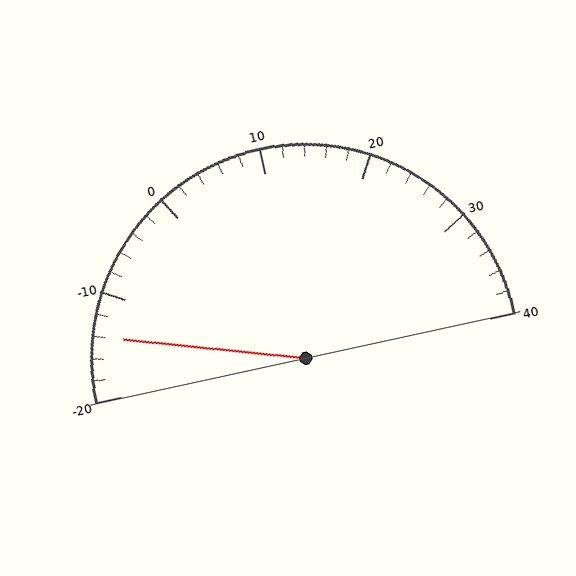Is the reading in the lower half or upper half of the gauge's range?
The reading is in the lower half of the range (-20 to 40).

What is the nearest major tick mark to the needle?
The nearest major tick mark is -10.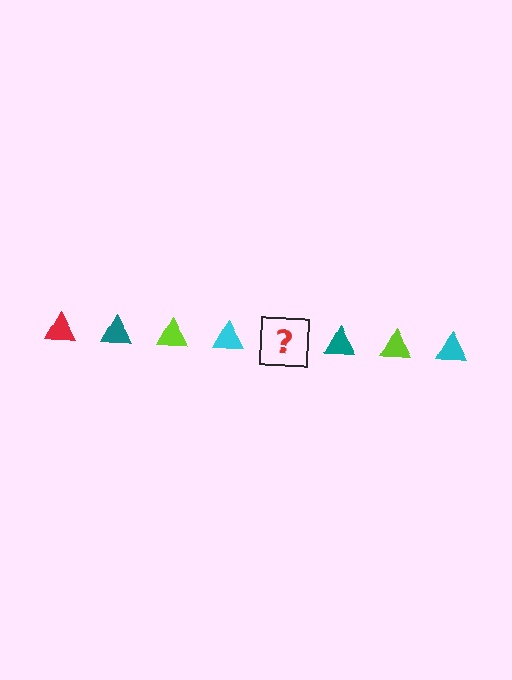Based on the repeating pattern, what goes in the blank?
The blank should be a red triangle.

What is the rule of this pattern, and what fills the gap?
The rule is that the pattern cycles through red, teal, lime, cyan triangles. The gap should be filled with a red triangle.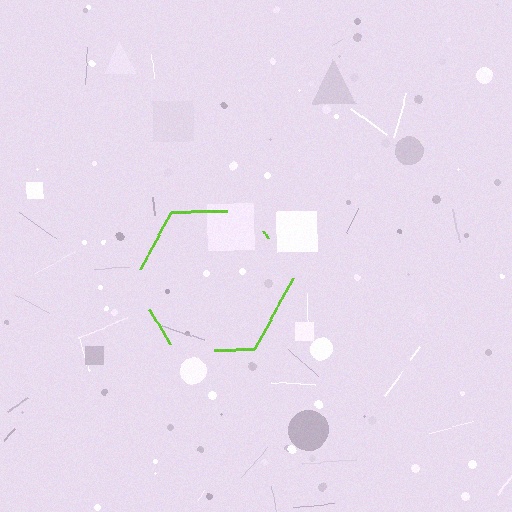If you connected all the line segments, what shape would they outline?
They would outline a hexagon.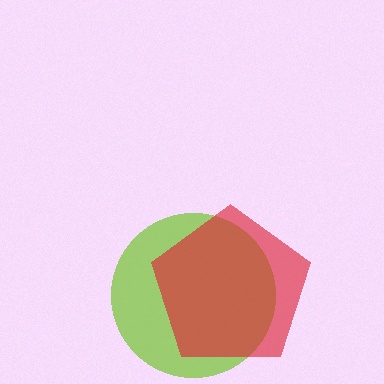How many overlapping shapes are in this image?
There are 2 overlapping shapes in the image.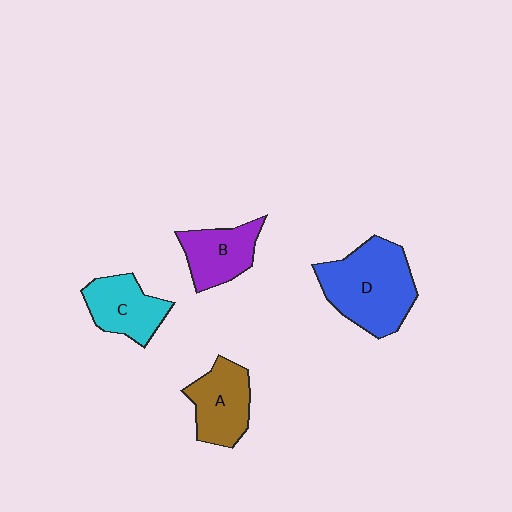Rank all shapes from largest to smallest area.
From largest to smallest: D (blue), A (brown), C (cyan), B (purple).